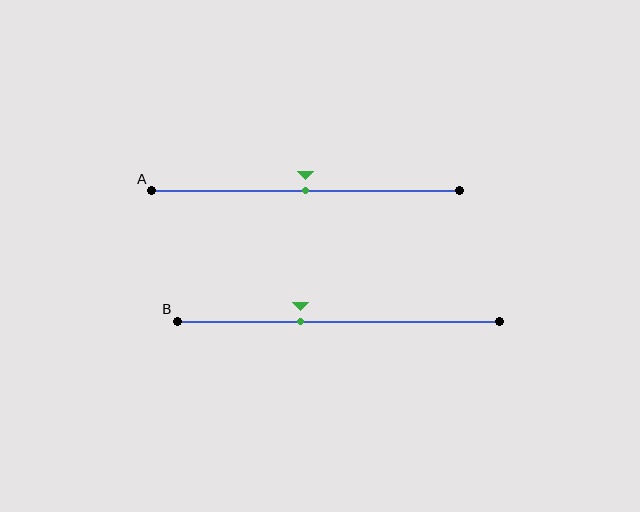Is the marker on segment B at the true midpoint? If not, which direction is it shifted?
No, the marker on segment B is shifted to the left by about 12% of the segment length.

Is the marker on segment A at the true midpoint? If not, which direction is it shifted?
Yes, the marker on segment A is at the true midpoint.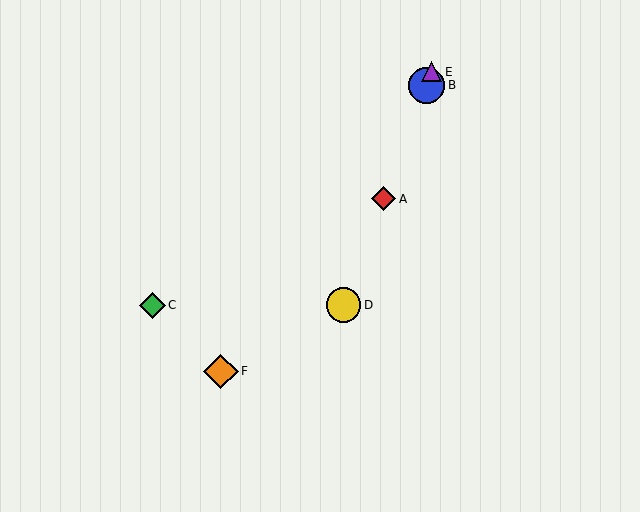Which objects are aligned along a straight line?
Objects A, B, D, E are aligned along a straight line.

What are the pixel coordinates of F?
Object F is at (221, 371).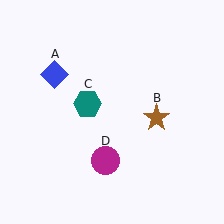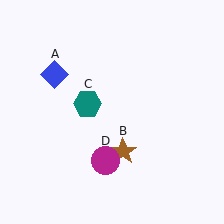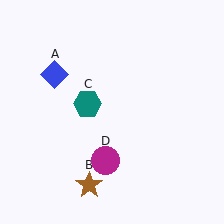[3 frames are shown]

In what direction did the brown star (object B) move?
The brown star (object B) moved down and to the left.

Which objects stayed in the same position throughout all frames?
Blue diamond (object A) and teal hexagon (object C) and magenta circle (object D) remained stationary.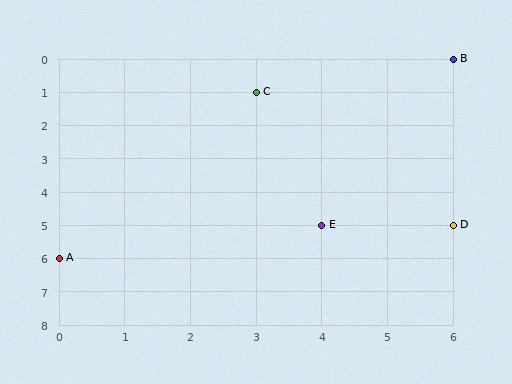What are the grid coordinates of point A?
Point A is at grid coordinates (0, 6).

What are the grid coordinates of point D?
Point D is at grid coordinates (6, 5).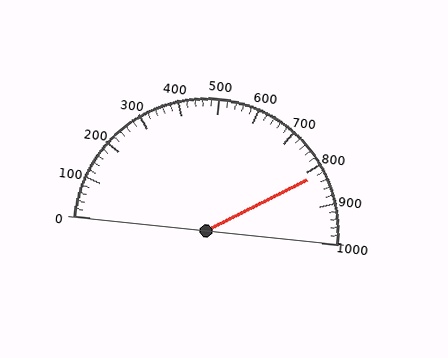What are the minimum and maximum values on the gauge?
The gauge ranges from 0 to 1000.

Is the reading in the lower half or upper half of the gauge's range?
The reading is in the upper half of the range (0 to 1000).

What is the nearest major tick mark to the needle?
The nearest major tick mark is 800.